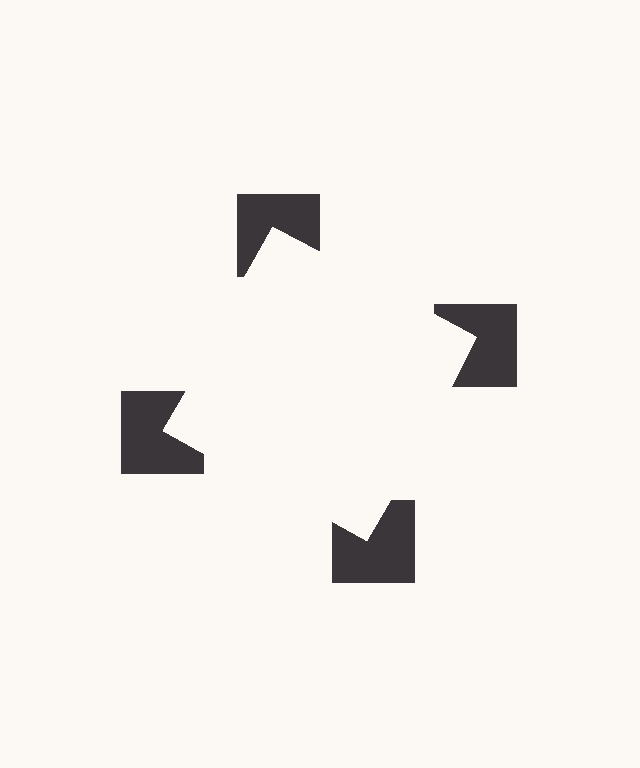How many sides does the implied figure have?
4 sides.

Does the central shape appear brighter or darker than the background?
It typically appears slightly brighter than the background, even though no actual brightness change is drawn.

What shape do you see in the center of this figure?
An illusory square — its edges are inferred from the aligned wedge cuts in the notched squares, not physically drawn.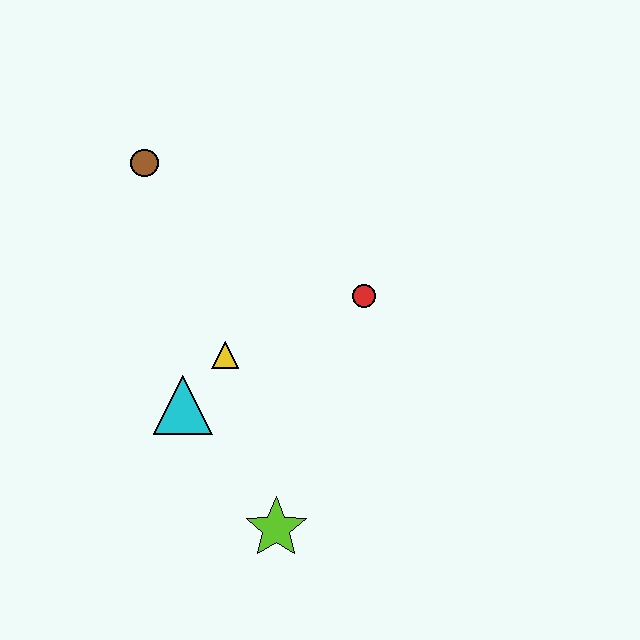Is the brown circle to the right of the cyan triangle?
No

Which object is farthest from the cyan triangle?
The brown circle is farthest from the cyan triangle.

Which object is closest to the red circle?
The yellow triangle is closest to the red circle.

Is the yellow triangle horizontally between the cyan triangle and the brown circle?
No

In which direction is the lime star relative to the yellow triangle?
The lime star is below the yellow triangle.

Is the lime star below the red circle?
Yes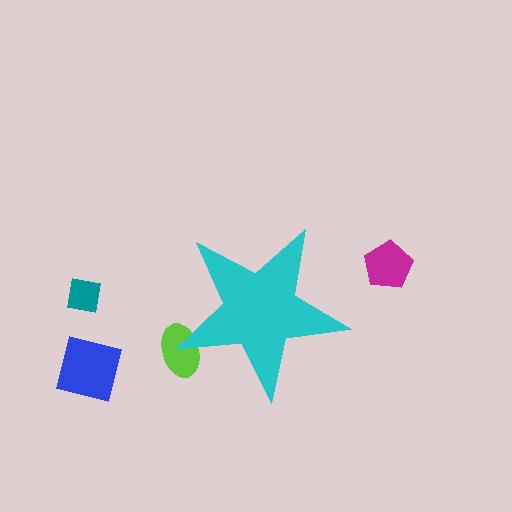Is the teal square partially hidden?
No, the teal square is fully visible.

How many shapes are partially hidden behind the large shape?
1 shape is partially hidden.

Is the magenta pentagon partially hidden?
No, the magenta pentagon is fully visible.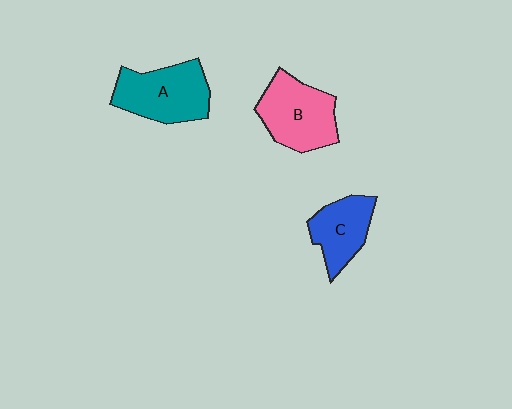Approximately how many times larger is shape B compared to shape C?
Approximately 1.3 times.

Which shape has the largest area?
Shape A (teal).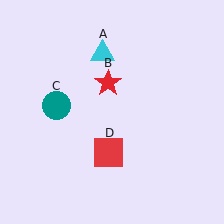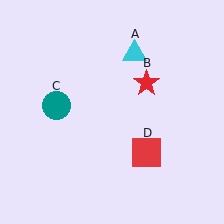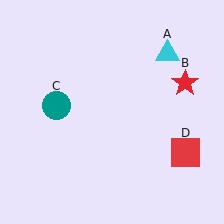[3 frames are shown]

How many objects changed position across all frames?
3 objects changed position: cyan triangle (object A), red star (object B), red square (object D).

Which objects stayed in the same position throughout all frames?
Teal circle (object C) remained stationary.